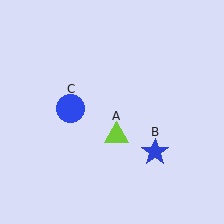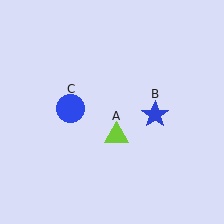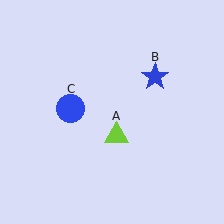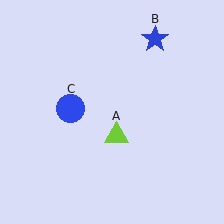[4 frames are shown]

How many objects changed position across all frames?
1 object changed position: blue star (object B).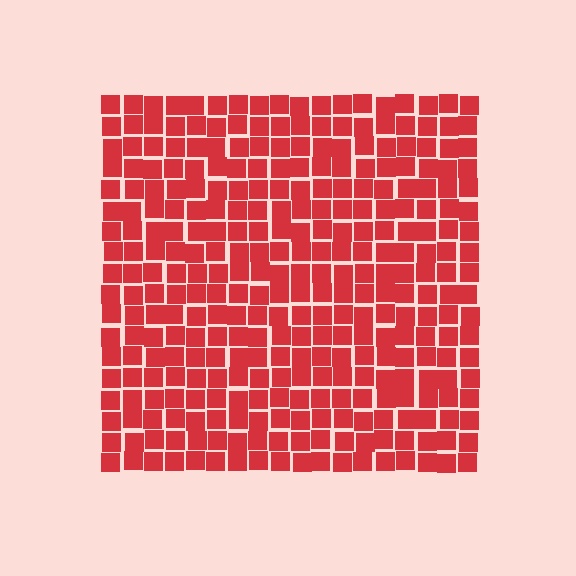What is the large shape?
The large shape is a square.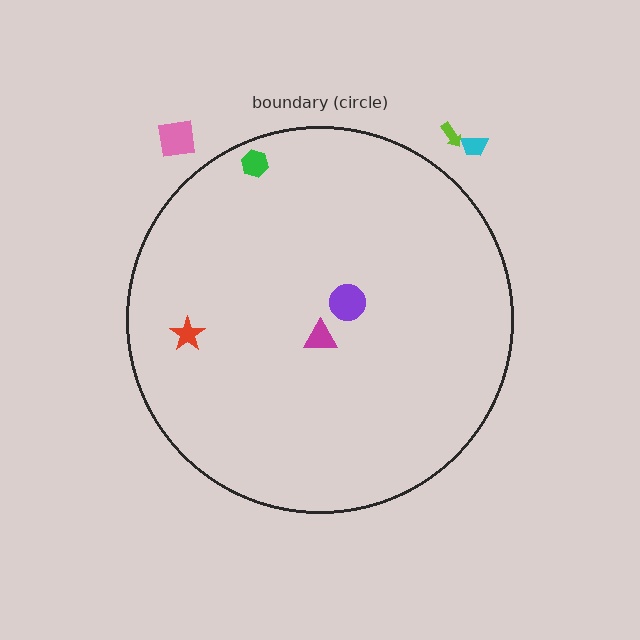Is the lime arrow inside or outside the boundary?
Outside.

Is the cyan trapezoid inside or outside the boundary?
Outside.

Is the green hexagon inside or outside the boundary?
Inside.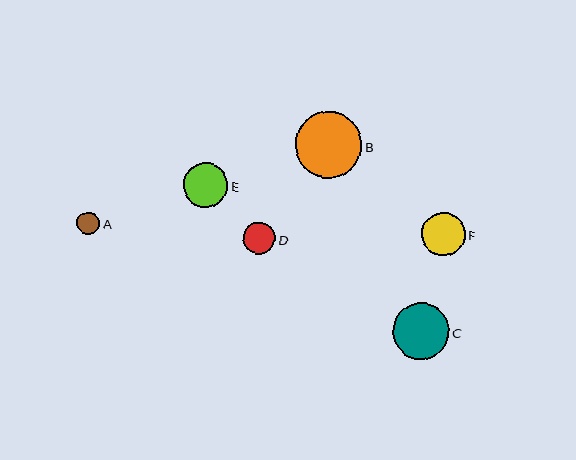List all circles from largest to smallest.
From largest to smallest: B, C, E, F, D, A.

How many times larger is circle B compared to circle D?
Circle B is approximately 2.1 times the size of circle D.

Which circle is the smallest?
Circle A is the smallest with a size of approximately 23 pixels.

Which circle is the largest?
Circle B is the largest with a size of approximately 67 pixels.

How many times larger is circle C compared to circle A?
Circle C is approximately 2.5 times the size of circle A.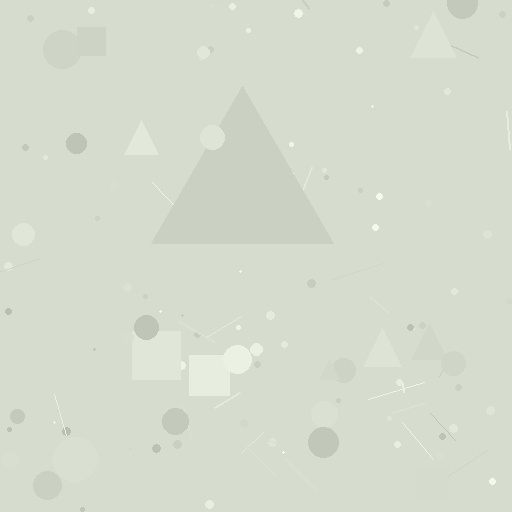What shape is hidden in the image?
A triangle is hidden in the image.